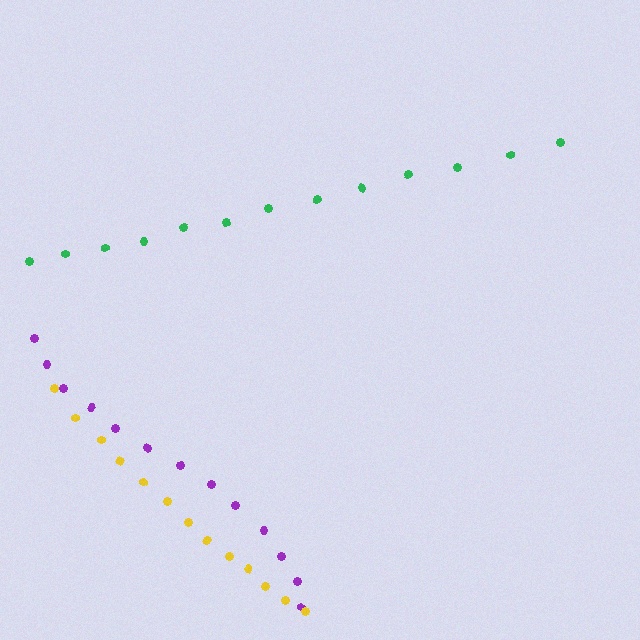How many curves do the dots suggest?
There are 3 distinct paths.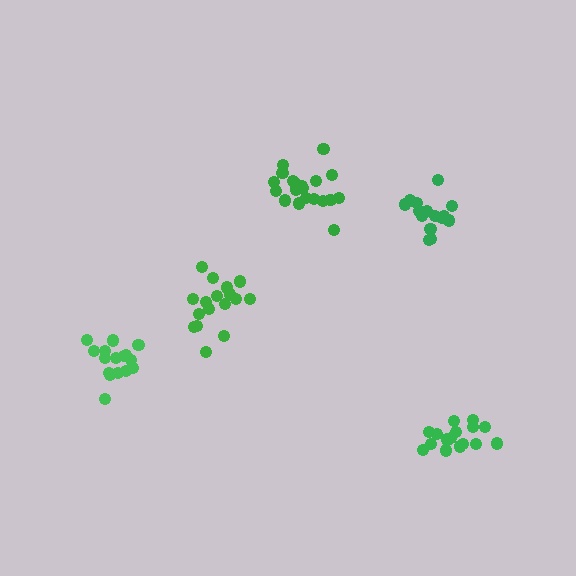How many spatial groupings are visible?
There are 5 spatial groupings.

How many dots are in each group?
Group 1: 17 dots, Group 2: 15 dots, Group 3: 16 dots, Group 4: 17 dots, Group 5: 20 dots (85 total).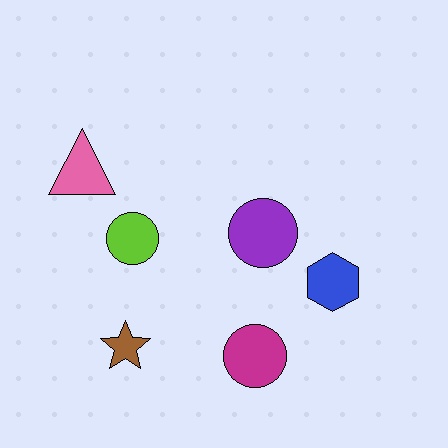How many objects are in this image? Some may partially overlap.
There are 6 objects.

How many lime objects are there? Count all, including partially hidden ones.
There is 1 lime object.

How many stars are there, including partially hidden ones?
There is 1 star.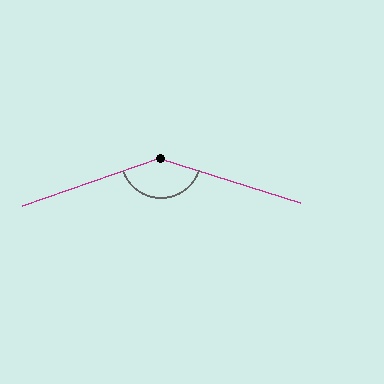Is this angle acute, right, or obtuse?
It is obtuse.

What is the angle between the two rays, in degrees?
Approximately 143 degrees.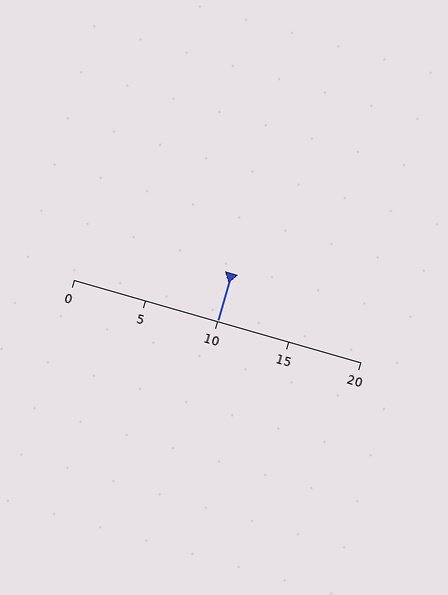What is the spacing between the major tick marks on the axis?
The major ticks are spaced 5 apart.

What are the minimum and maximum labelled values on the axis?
The axis runs from 0 to 20.